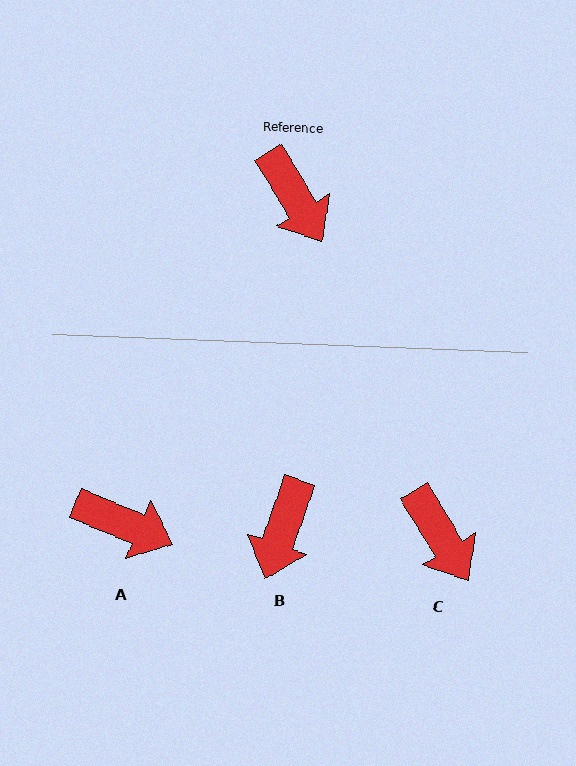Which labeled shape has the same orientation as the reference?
C.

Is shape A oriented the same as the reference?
No, it is off by about 36 degrees.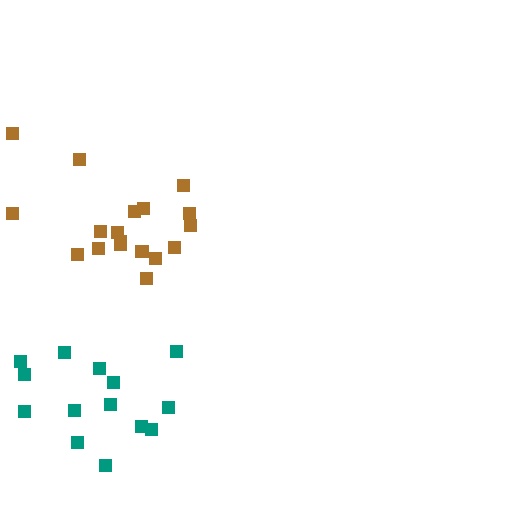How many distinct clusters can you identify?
There are 2 distinct clusters.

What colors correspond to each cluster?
The clusters are colored: teal, brown.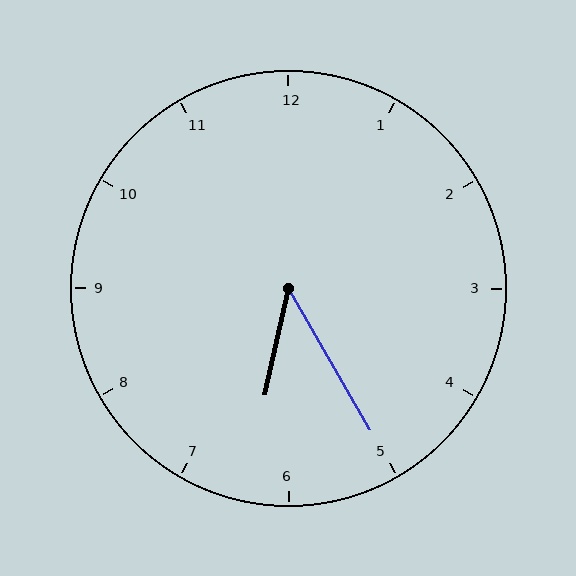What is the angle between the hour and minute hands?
Approximately 42 degrees.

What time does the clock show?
6:25.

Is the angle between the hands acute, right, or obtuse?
It is acute.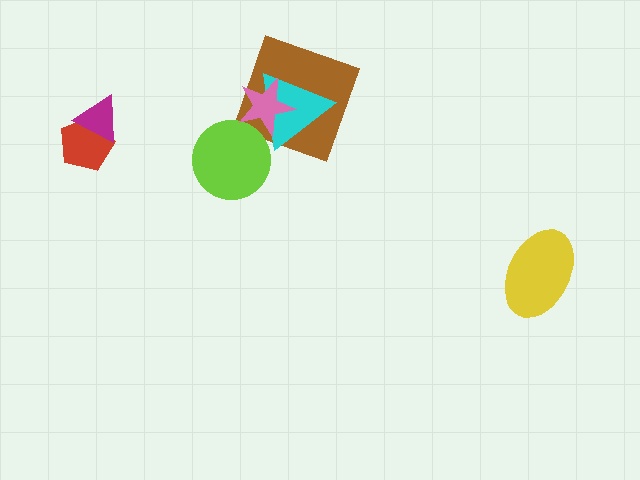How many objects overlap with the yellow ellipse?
0 objects overlap with the yellow ellipse.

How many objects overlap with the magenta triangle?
1 object overlaps with the magenta triangle.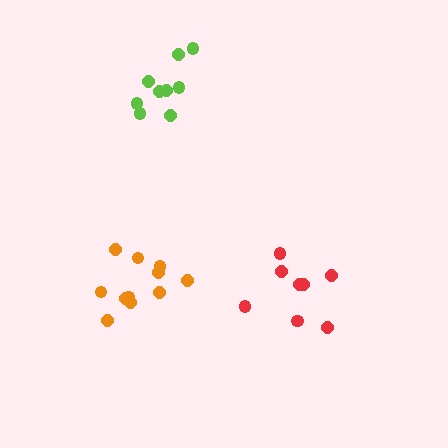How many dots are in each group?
Group 1: 8 dots, Group 2: 9 dots, Group 3: 11 dots (28 total).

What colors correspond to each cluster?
The clusters are colored: red, lime, orange.